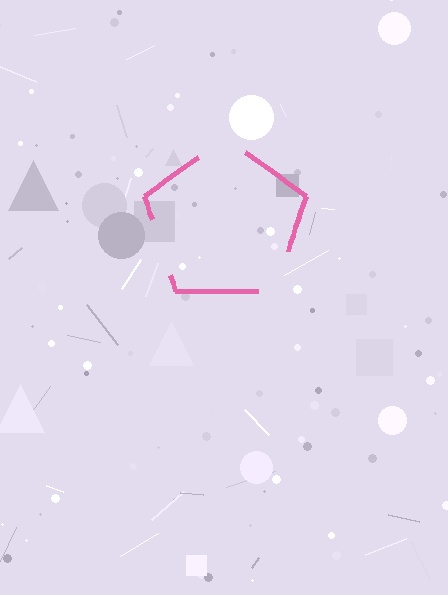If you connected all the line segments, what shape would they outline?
They would outline a pentagon.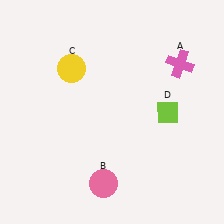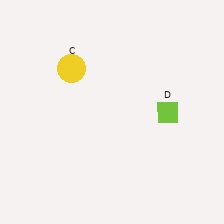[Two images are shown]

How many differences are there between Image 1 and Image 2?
There are 2 differences between the two images.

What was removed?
The pink cross (A), the pink circle (B) were removed in Image 2.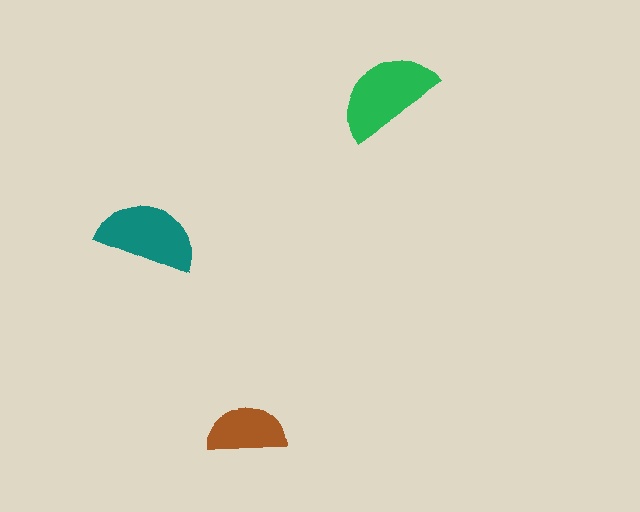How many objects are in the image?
There are 3 objects in the image.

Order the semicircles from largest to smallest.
the green one, the teal one, the brown one.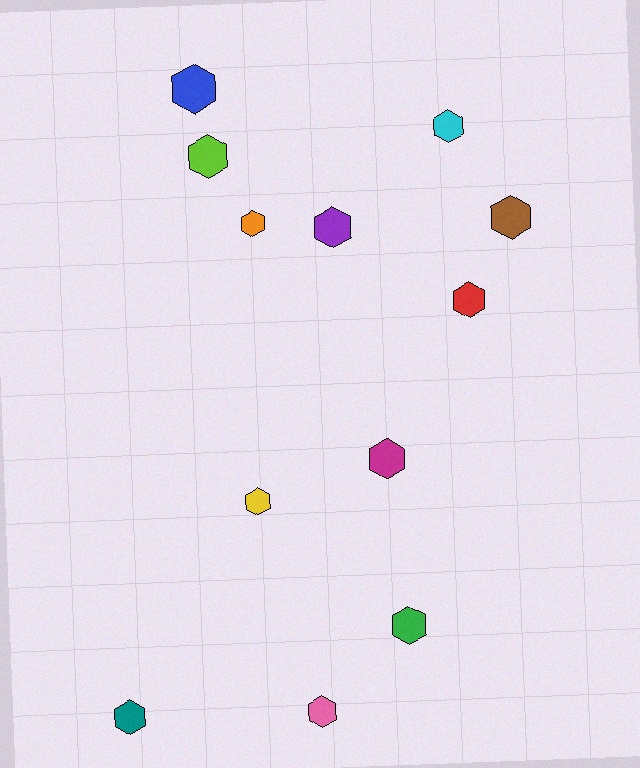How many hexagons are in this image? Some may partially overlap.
There are 12 hexagons.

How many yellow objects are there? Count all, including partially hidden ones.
There is 1 yellow object.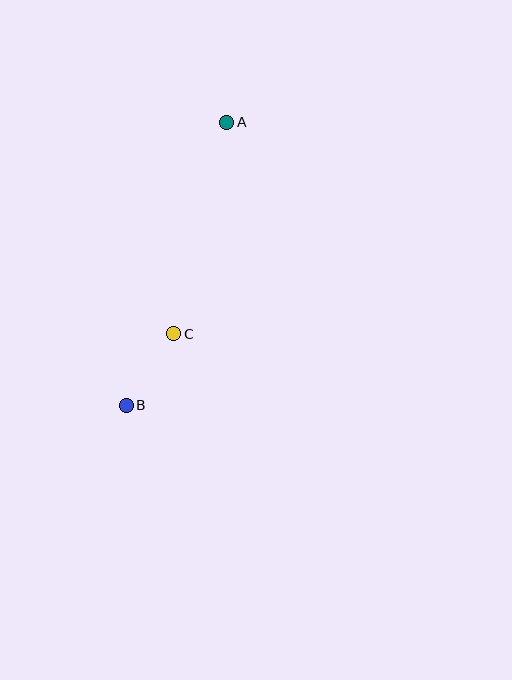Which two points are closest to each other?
Points B and C are closest to each other.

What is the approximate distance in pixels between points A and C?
The distance between A and C is approximately 218 pixels.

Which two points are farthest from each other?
Points A and B are farthest from each other.